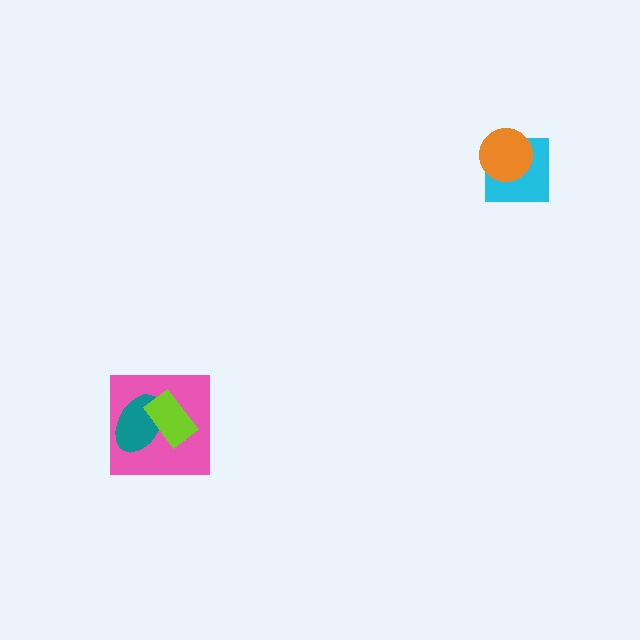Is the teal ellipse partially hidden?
Yes, it is partially covered by another shape.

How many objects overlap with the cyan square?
1 object overlaps with the cyan square.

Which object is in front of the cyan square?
The orange circle is in front of the cyan square.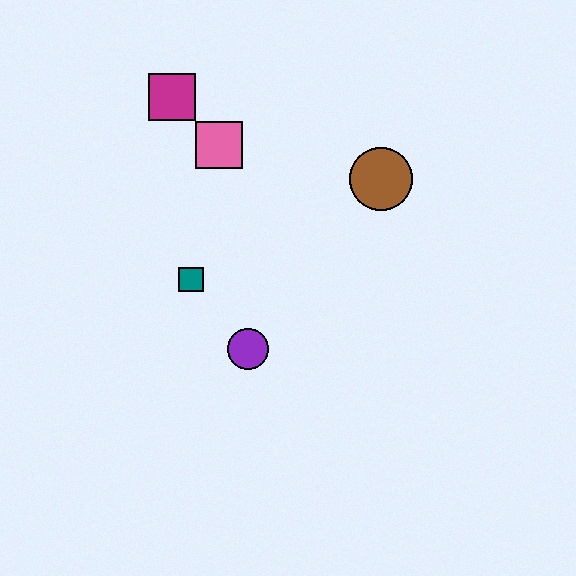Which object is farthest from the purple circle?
The magenta square is farthest from the purple circle.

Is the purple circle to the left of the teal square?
No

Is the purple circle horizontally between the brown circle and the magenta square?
Yes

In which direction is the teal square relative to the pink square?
The teal square is below the pink square.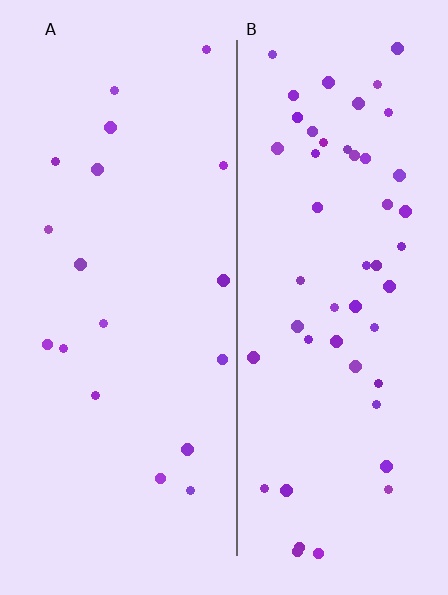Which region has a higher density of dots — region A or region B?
B (the right).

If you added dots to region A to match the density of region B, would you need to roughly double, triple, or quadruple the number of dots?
Approximately triple.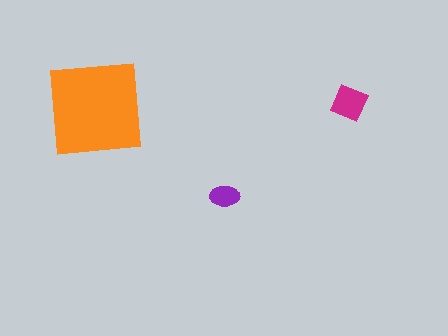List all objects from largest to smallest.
The orange square, the magenta square, the purple ellipse.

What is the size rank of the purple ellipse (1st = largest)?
3rd.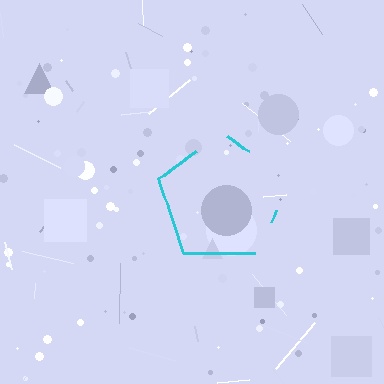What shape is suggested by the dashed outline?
The dashed outline suggests a pentagon.